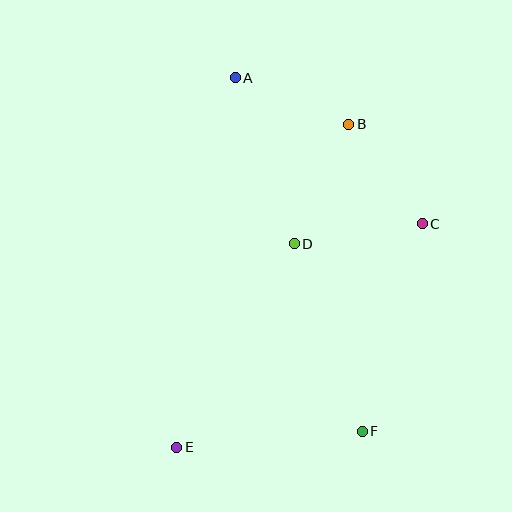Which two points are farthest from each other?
Points A and F are farthest from each other.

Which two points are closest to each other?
Points A and B are closest to each other.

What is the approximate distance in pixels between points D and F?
The distance between D and F is approximately 200 pixels.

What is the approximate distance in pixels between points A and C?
The distance between A and C is approximately 237 pixels.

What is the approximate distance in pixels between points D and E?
The distance between D and E is approximately 235 pixels.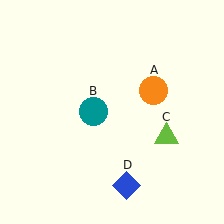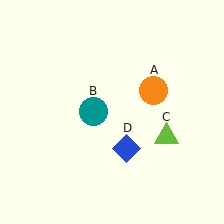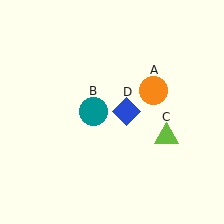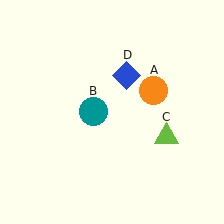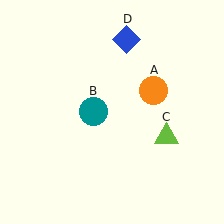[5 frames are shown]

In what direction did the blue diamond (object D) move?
The blue diamond (object D) moved up.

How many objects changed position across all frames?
1 object changed position: blue diamond (object D).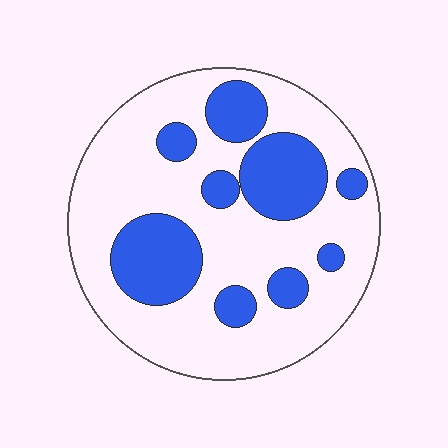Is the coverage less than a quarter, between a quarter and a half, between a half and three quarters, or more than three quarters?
Between a quarter and a half.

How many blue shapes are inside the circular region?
9.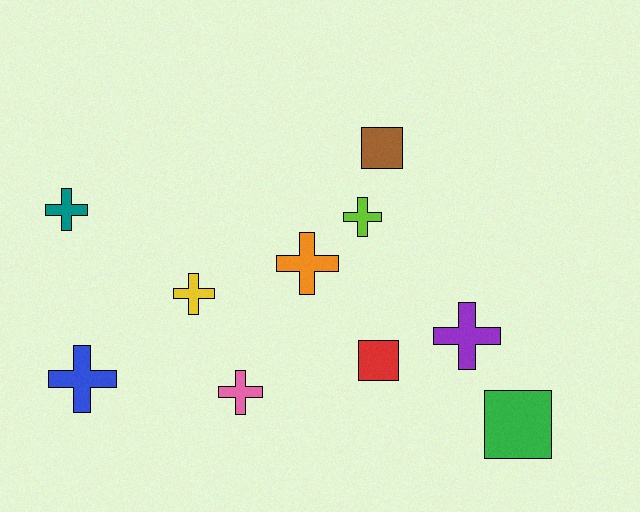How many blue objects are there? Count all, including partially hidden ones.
There is 1 blue object.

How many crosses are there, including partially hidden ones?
There are 7 crosses.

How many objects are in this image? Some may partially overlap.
There are 10 objects.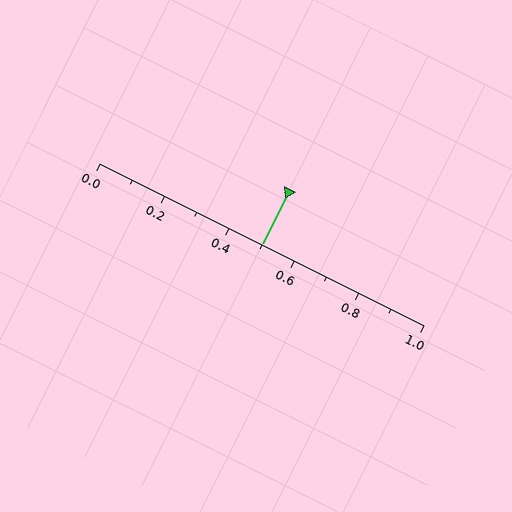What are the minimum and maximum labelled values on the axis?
The axis runs from 0.0 to 1.0.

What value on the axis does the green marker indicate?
The marker indicates approximately 0.5.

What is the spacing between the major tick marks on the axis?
The major ticks are spaced 0.2 apart.